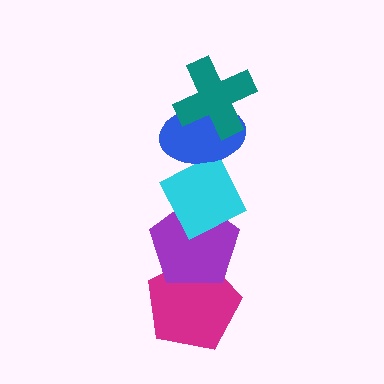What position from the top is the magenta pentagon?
The magenta pentagon is 5th from the top.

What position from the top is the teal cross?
The teal cross is 1st from the top.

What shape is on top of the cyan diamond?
The blue ellipse is on top of the cyan diamond.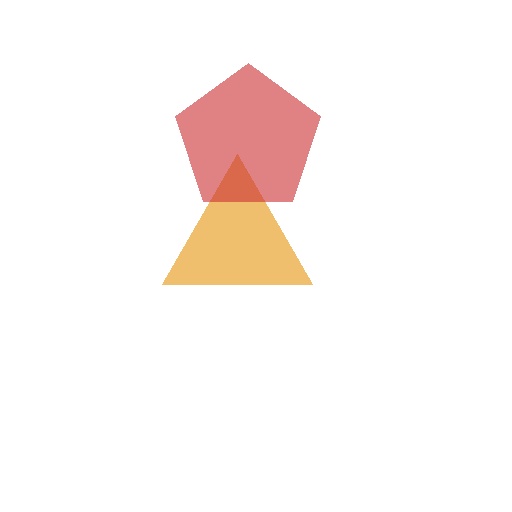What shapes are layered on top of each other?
The layered shapes are: an orange triangle, a red pentagon.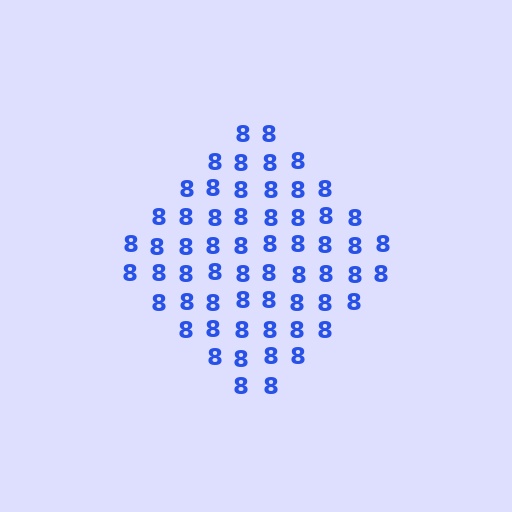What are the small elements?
The small elements are digit 8's.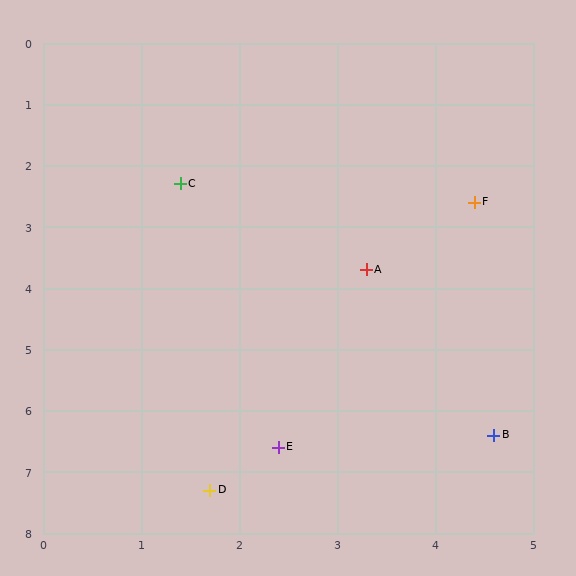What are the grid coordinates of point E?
Point E is at approximately (2.4, 6.6).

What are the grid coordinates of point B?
Point B is at approximately (4.6, 6.4).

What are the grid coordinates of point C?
Point C is at approximately (1.4, 2.3).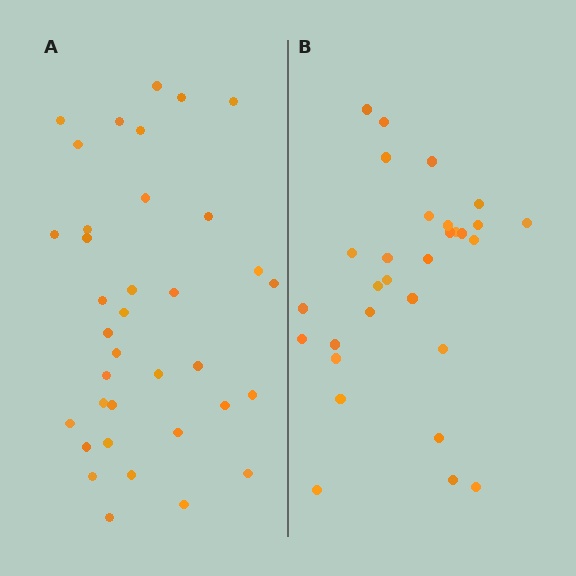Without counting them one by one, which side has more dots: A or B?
Region A (the left region) has more dots.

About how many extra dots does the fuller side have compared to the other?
Region A has about 6 more dots than region B.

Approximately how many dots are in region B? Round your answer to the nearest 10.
About 30 dots.